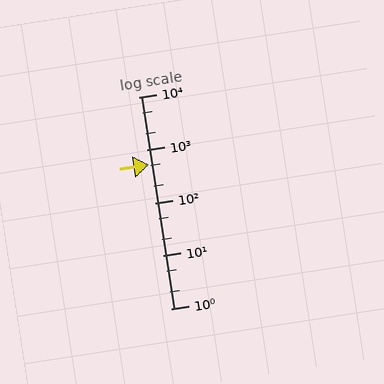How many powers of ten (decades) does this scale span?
The scale spans 4 decades, from 1 to 10000.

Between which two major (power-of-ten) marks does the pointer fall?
The pointer is between 100 and 1000.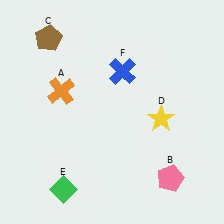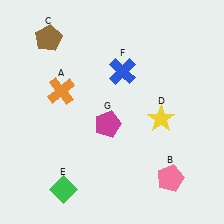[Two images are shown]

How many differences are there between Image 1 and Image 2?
There is 1 difference between the two images.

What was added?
A magenta pentagon (G) was added in Image 2.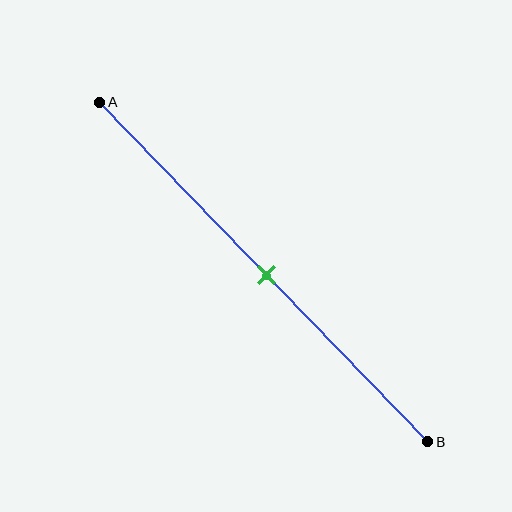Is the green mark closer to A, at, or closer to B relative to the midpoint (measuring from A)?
The green mark is approximately at the midpoint of segment AB.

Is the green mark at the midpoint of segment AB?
Yes, the mark is approximately at the midpoint.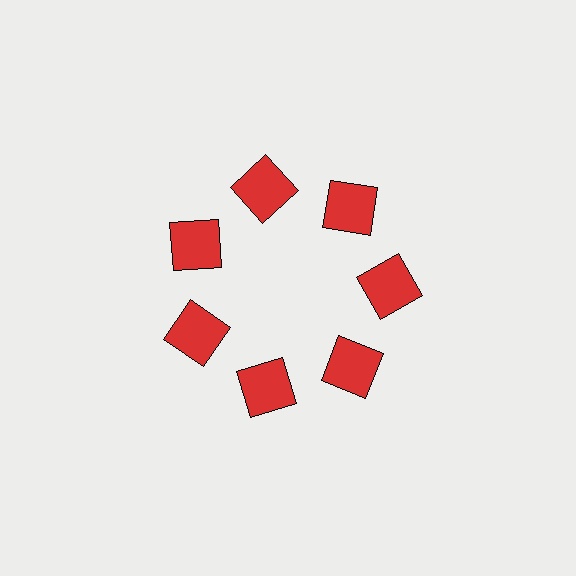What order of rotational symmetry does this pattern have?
This pattern has 7-fold rotational symmetry.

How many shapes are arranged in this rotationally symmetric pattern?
There are 7 shapes, arranged in 7 groups of 1.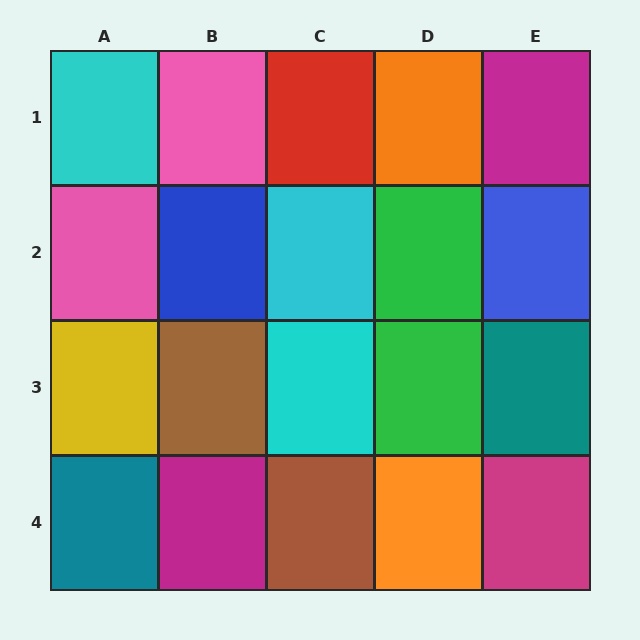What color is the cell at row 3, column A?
Yellow.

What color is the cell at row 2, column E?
Blue.